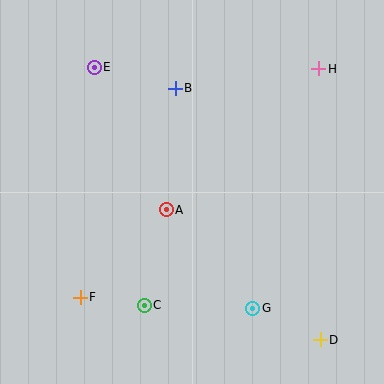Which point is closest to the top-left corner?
Point E is closest to the top-left corner.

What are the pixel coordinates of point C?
Point C is at (144, 305).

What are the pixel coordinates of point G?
Point G is at (253, 308).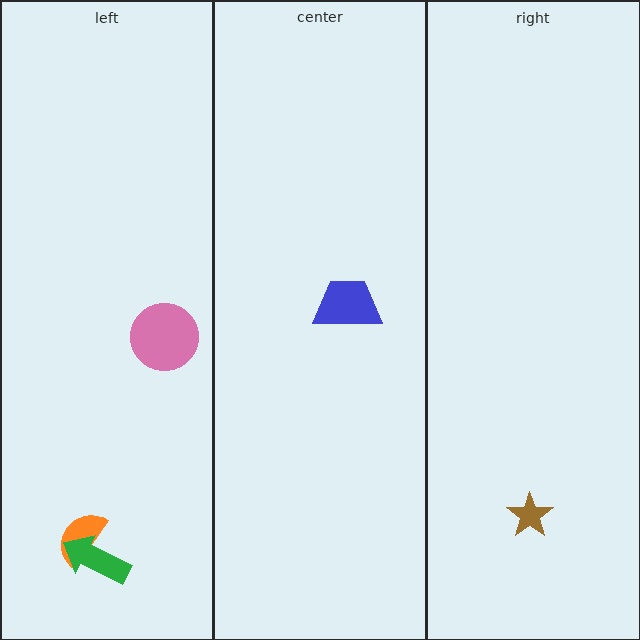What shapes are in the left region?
The orange semicircle, the pink circle, the green arrow.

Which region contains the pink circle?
The left region.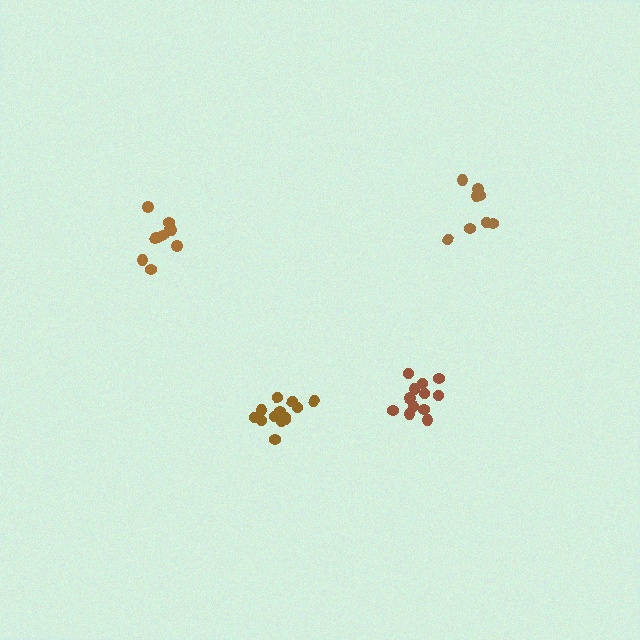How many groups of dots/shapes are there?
There are 4 groups.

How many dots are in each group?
Group 1: 13 dots, Group 2: 12 dots, Group 3: 8 dots, Group 4: 11 dots (44 total).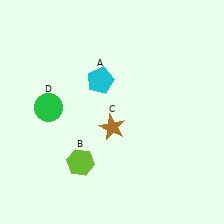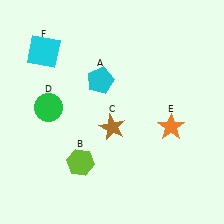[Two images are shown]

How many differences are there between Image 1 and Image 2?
There are 2 differences between the two images.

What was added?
An orange star (E), a cyan square (F) were added in Image 2.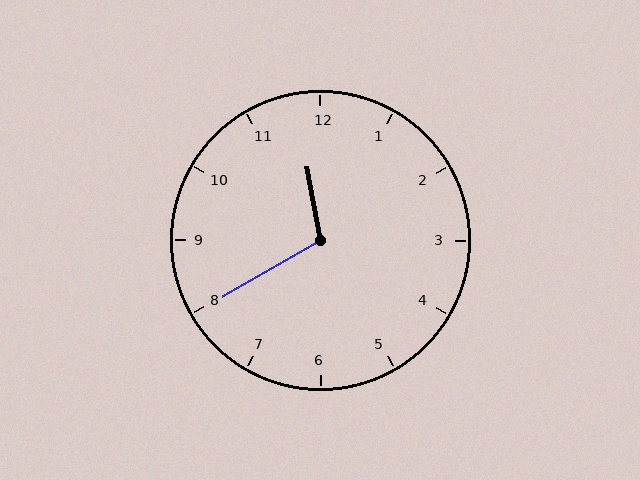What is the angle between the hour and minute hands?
Approximately 110 degrees.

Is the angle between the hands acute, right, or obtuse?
It is obtuse.